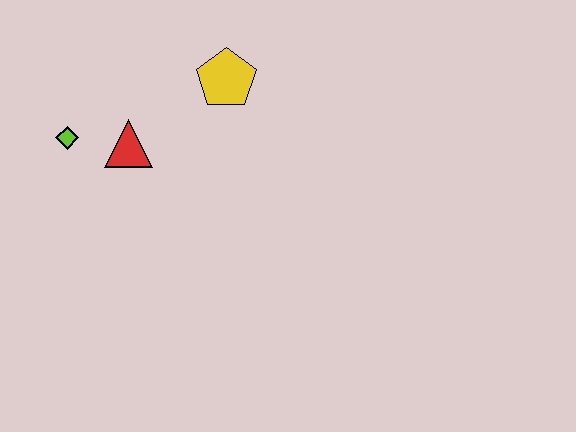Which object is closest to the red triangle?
The lime diamond is closest to the red triangle.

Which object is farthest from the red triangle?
The yellow pentagon is farthest from the red triangle.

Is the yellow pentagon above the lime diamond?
Yes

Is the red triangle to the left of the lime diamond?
No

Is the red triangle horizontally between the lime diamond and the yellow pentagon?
Yes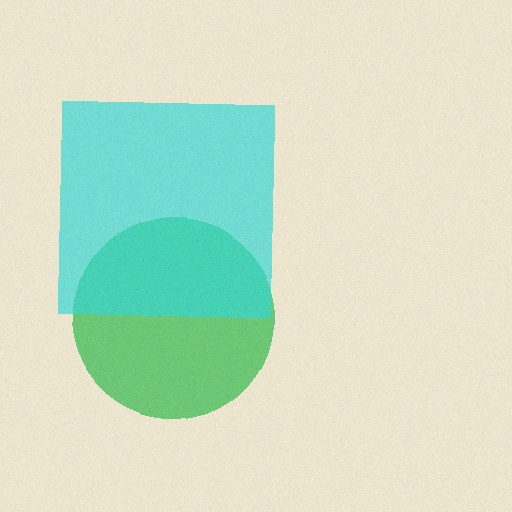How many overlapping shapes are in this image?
There are 2 overlapping shapes in the image.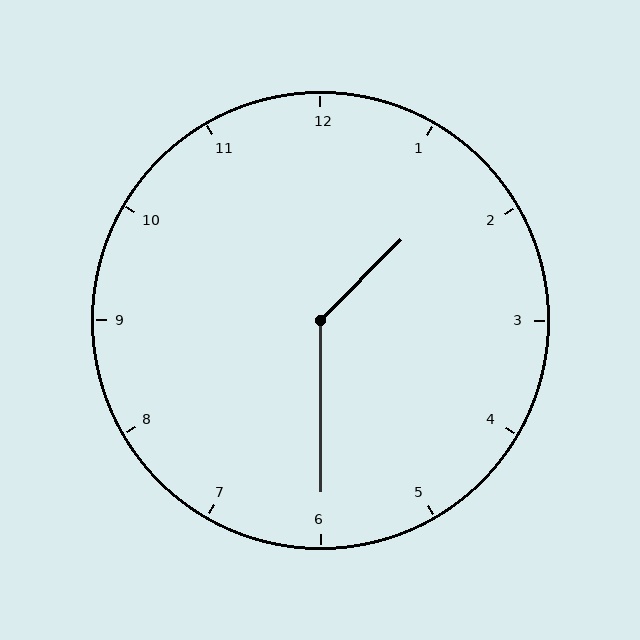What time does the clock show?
1:30.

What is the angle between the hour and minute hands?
Approximately 135 degrees.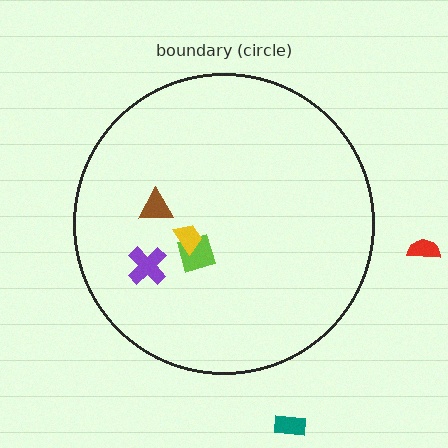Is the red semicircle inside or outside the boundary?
Outside.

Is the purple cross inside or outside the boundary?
Inside.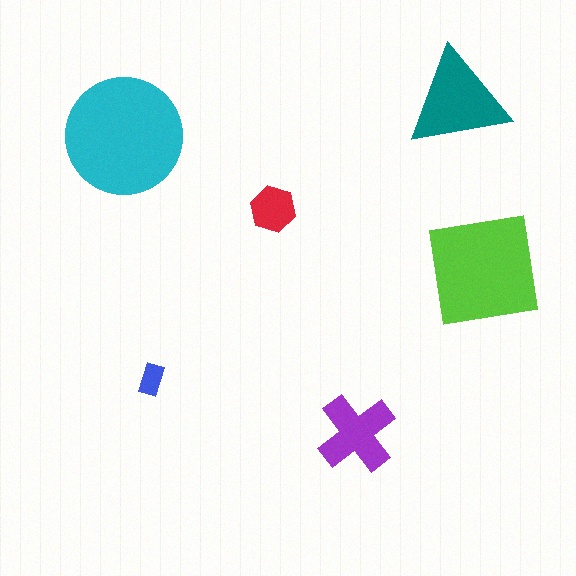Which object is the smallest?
The blue rectangle.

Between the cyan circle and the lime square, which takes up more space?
The cyan circle.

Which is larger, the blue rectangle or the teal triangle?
The teal triangle.